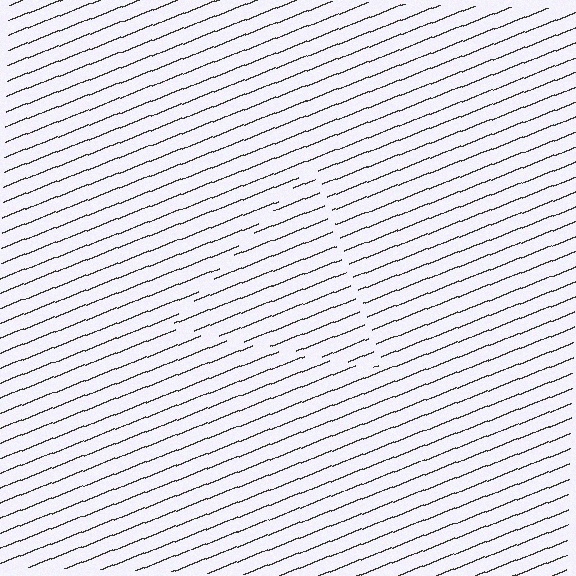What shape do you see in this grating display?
An illusory triangle. The interior of the shape contains the same grating, shifted by half a period — the contour is defined by the phase discontinuity where line-ends from the inner and outer gratings abut.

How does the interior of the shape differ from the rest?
The interior of the shape contains the same grating, shifted by half a period — the contour is defined by the phase discontinuity where line-ends from the inner and outer gratings abut.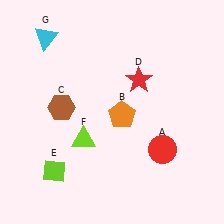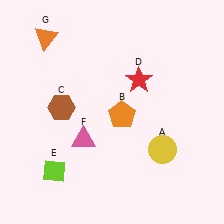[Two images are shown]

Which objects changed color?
A changed from red to yellow. F changed from lime to pink. G changed from cyan to orange.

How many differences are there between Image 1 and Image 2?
There are 3 differences between the two images.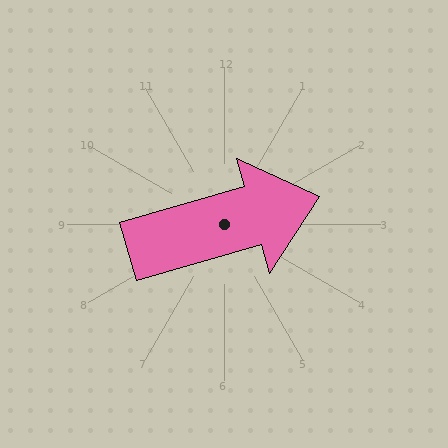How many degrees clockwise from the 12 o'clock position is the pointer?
Approximately 74 degrees.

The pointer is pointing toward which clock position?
Roughly 2 o'clock.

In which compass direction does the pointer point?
East.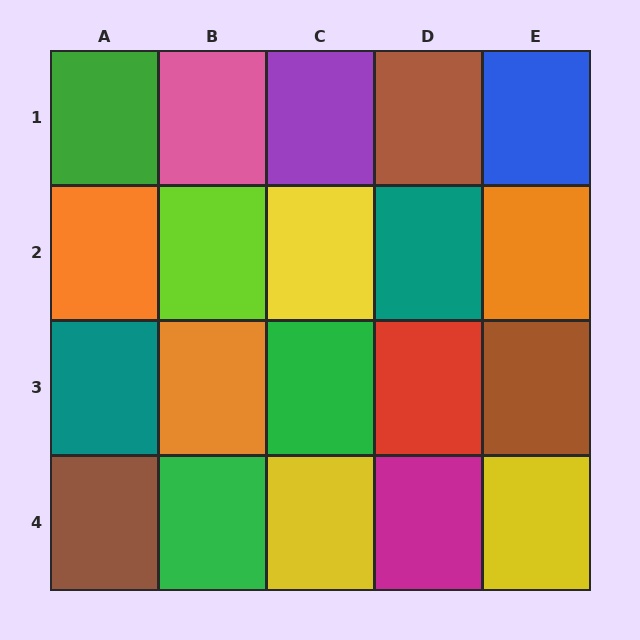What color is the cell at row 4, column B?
Green.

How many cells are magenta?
1 cell is magenta.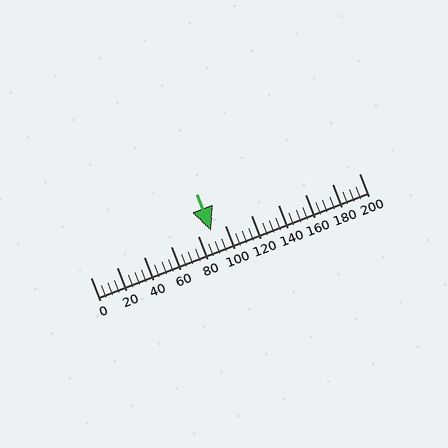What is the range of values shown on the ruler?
The ruler shows values from 0 to 200.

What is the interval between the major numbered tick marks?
The major tick marks are spaced 20 units apart.